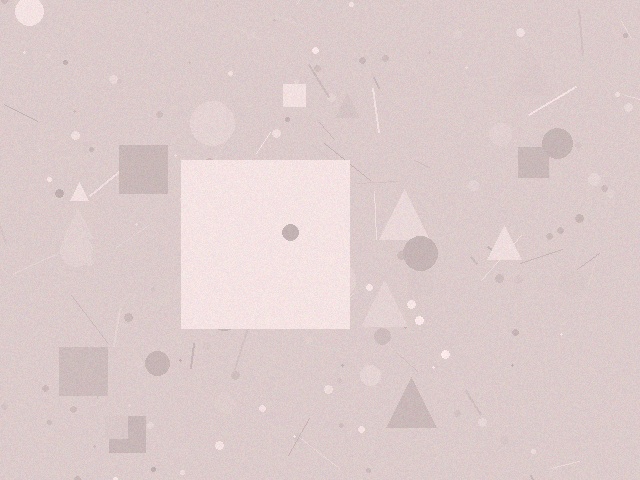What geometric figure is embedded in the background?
A square is embedded in the background.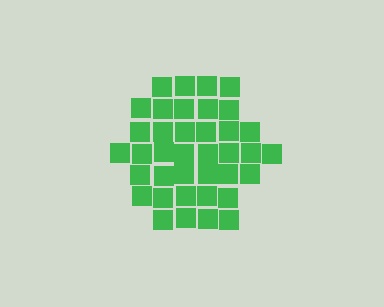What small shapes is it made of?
It is made of small squares.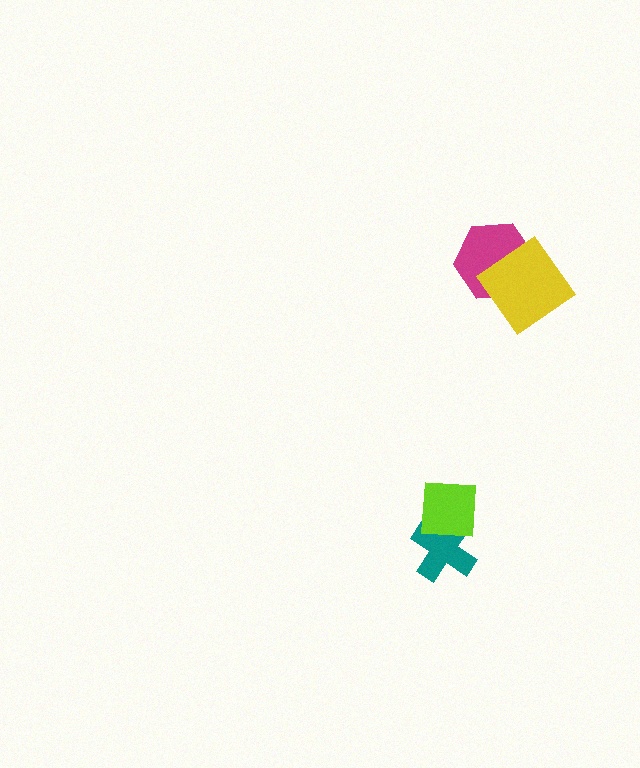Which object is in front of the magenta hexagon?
The yellow diamond is in front of the magenta hexagon.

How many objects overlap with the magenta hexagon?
1 object overlaps with the magenta hexagon.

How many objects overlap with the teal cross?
1 object overlaps with the teal cross.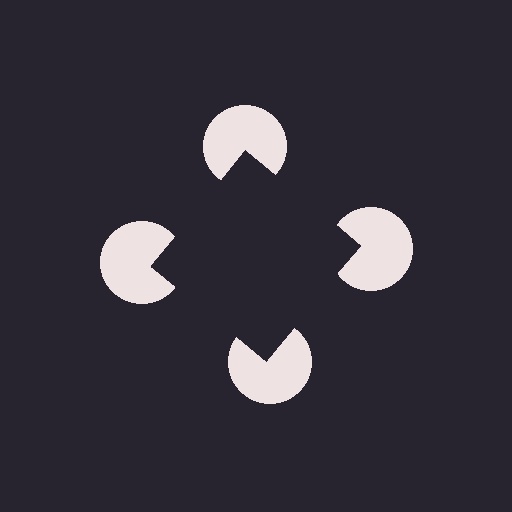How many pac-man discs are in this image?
There are 4 — one at each vertex of the illusory square.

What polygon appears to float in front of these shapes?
An illusory square — its edges are inferred from the aligned wedge cuts in the pac-man discs, not physically drawn.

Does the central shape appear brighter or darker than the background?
It typically appears slightly darker than the background, even though no actual brightness change is drawn.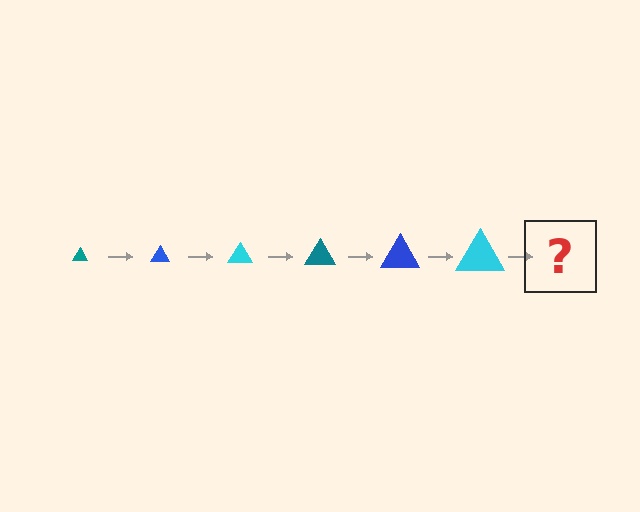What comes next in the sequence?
The next element should be a teal triangle, larger than the previous one.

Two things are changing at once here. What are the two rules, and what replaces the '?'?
The two rules are that the triangle grows larger each step and the color cycles through teal, blue, and cyan. The '?' should be a teal triangle, larger than the previous one.